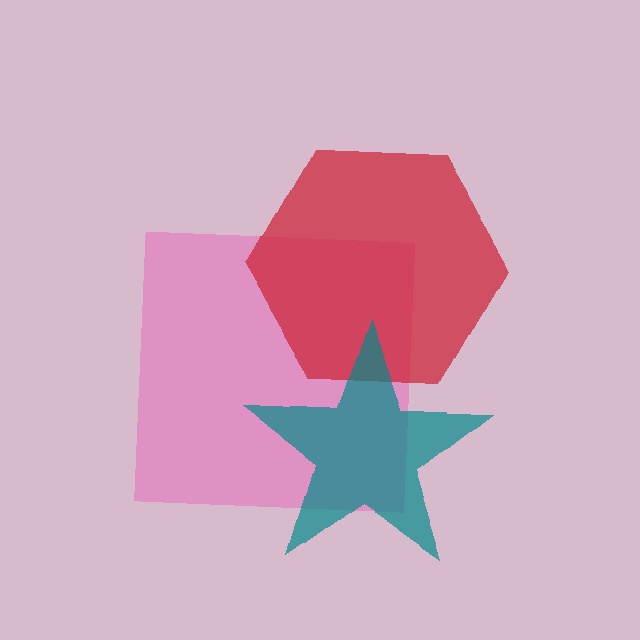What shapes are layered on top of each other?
The layered shapes are: a pink square, a red hexagon, a teal star.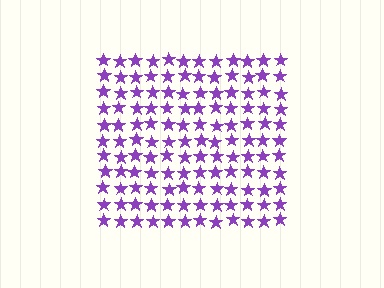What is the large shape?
The large shape is a square.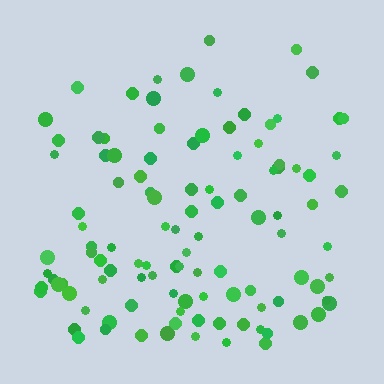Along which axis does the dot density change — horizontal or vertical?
Vertical.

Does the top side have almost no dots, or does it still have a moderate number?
Still a moderate number, just noticeably fewer than the bottom.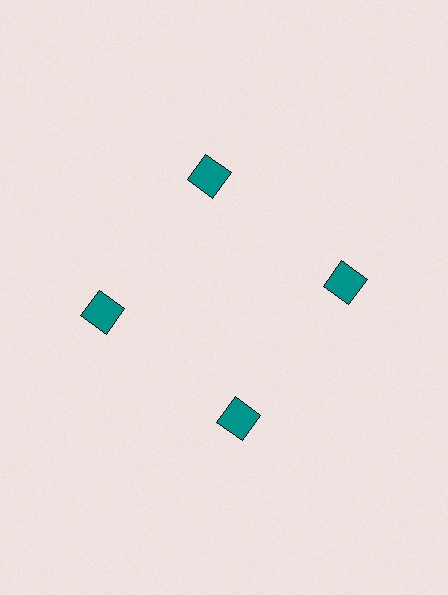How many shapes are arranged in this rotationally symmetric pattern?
There are 4 shapes, arranged in 4 groups of 1.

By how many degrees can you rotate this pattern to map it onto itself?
The pattern maps onto itself every 90 degrees of rotation.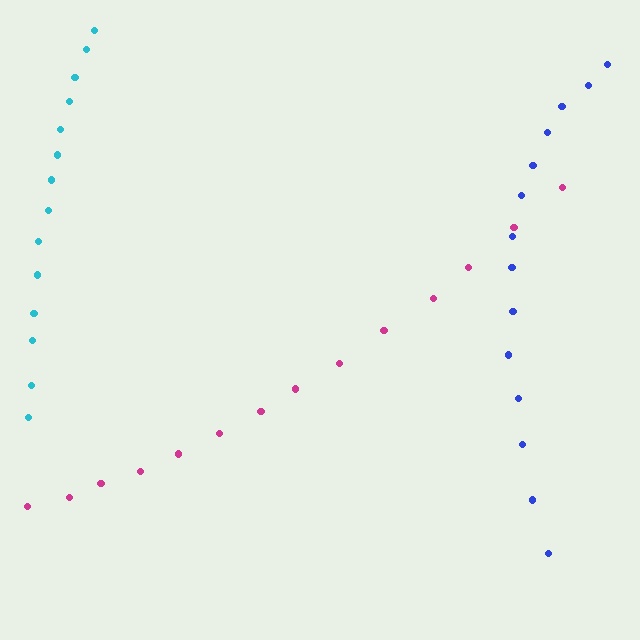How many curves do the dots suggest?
There are 3 distinct paths.